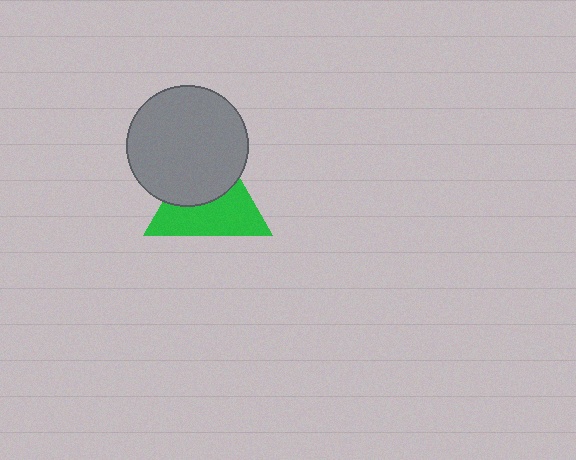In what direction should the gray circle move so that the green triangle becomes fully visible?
The gray circle should move up. That is the shortest direction to clear the overlap and leave the green triangle fully visible.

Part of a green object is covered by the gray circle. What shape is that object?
It is a triangle.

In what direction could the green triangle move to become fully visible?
The green triangle could move down. That would shift it out from behind the gray circle entirely.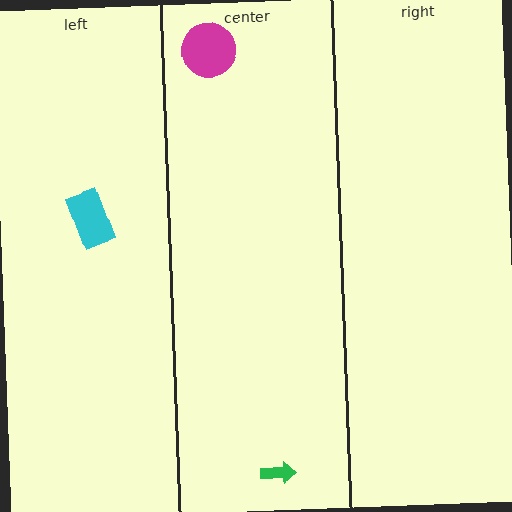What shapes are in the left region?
The cyan rectangle.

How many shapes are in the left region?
1.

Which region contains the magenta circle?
The center region.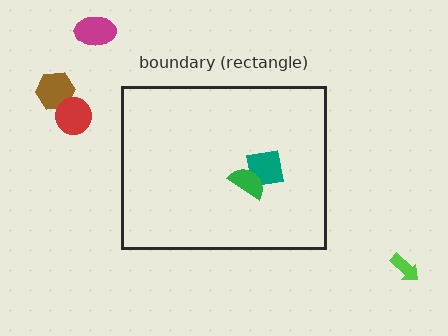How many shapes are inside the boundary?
2 inside, 4 outside.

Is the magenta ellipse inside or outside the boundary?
Outside.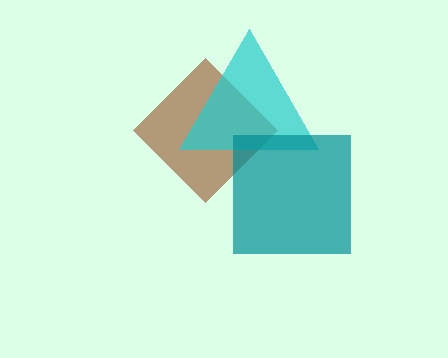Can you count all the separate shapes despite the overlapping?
Yes, there are 3 separate shapes.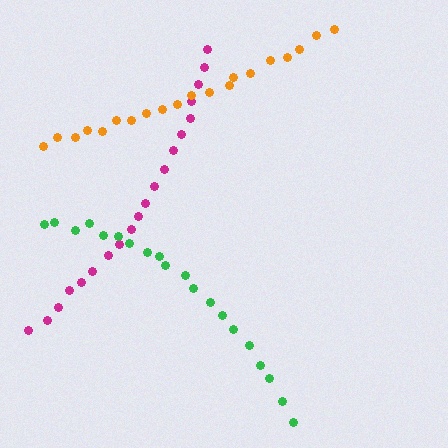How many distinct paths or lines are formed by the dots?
There are 3 distinct paths.